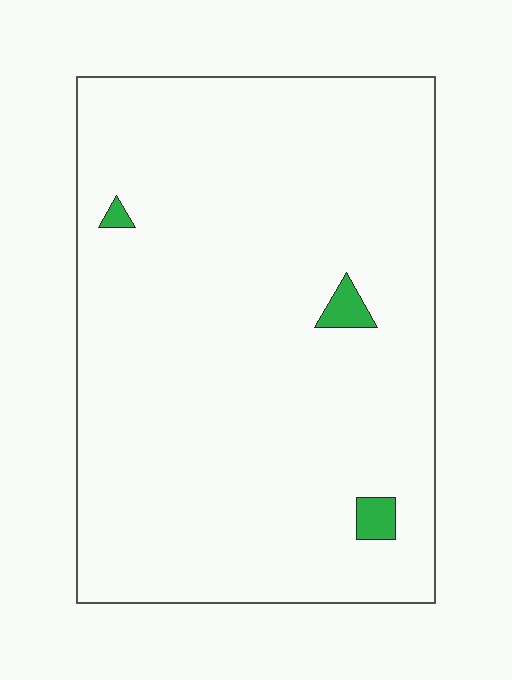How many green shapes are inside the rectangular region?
3.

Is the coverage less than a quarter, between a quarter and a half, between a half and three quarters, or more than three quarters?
Less than a quarter.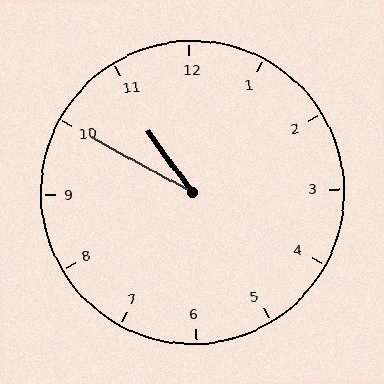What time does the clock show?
10:50.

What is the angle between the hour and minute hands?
Approximately 25 degrees.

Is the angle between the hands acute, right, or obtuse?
It is acute.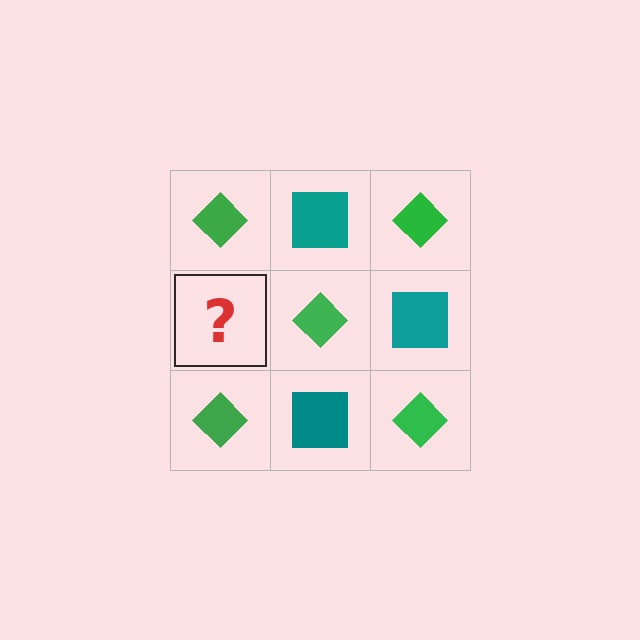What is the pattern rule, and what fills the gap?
The rule is that it alternates green diamond and teal square in a checkerboard pattern. The gap should be filled with a teal square.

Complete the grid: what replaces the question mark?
The question mark should be replaced with a teal square.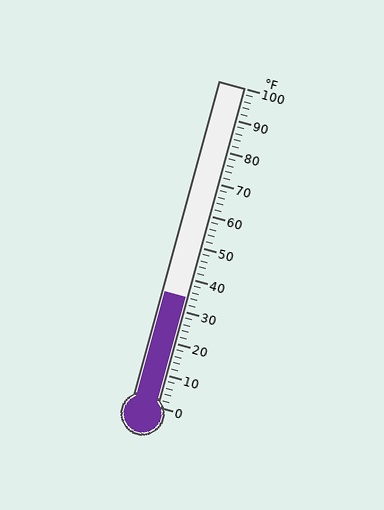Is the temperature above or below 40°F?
The temperature is below 40°F.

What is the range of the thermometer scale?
The thermometer scale ranges from 0°F to 100°F.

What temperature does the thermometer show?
The thermometer shows approximately 34°F.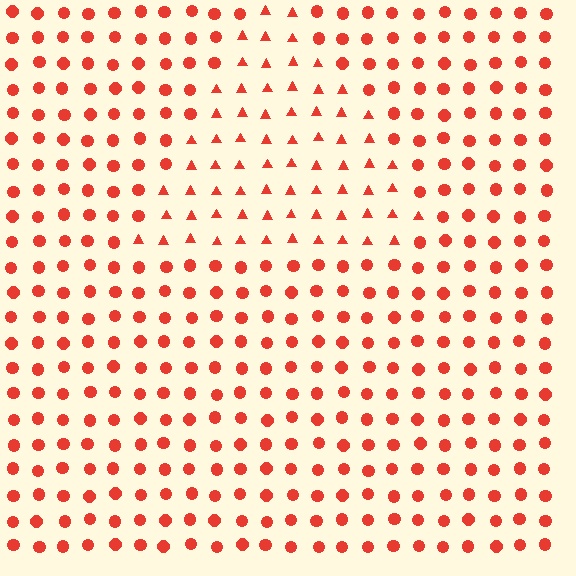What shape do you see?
I see a triangle.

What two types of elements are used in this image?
The image uses triangles inside the triangle region and circles outside it.